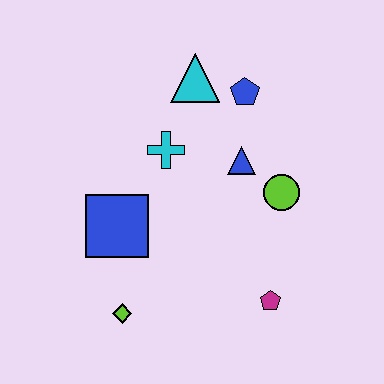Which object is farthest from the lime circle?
The lime diamond is farthest from the lime circle.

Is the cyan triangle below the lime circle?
No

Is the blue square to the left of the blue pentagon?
Yes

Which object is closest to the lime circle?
The blue triangle is closest to the lime circle.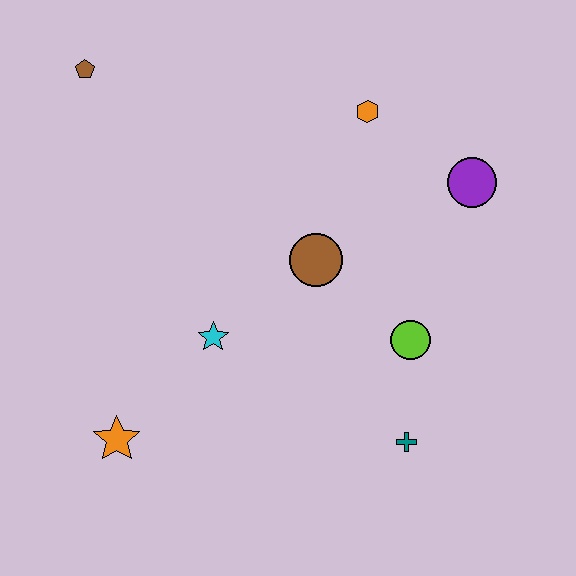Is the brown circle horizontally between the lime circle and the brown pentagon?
Yes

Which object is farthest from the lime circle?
The brown pentagon is farthest from the lime circle.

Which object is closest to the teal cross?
The lime circle is closest to the teal cross.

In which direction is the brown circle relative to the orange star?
The brown circle is to the right of the orange star.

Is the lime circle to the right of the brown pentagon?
Yes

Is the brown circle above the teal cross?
Yes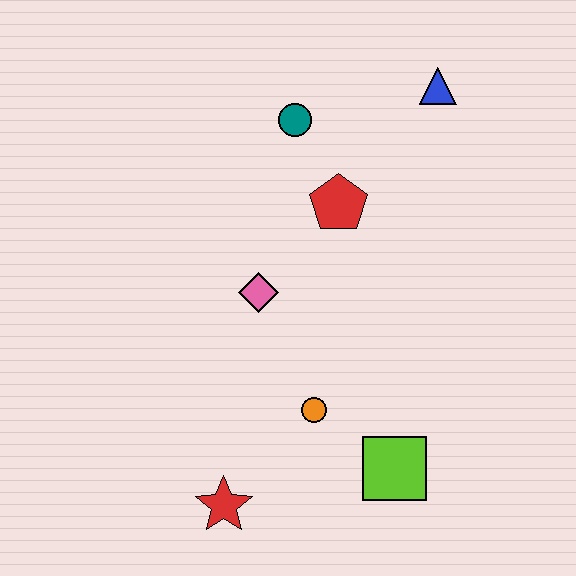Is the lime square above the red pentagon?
No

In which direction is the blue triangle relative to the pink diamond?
The blue triangle is above the pink diamond.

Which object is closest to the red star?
The orange circle is closest to the red star.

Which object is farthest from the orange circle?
The blue triangle is farthest from the orange circle.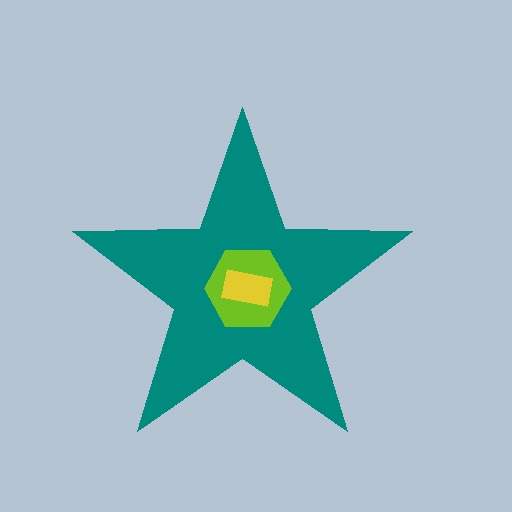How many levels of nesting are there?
3.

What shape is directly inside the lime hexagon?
The yellow rectangle.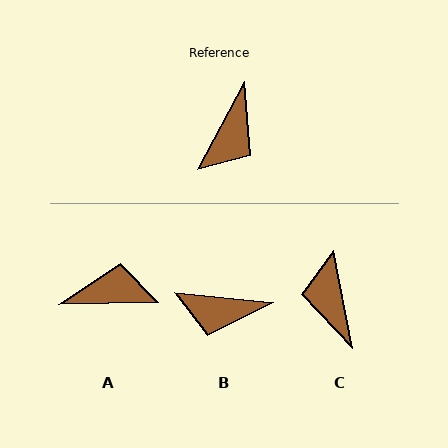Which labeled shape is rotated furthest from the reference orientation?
C, about 141 degrees away.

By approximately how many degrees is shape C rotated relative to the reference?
Approximately 141 degrees clockwise.